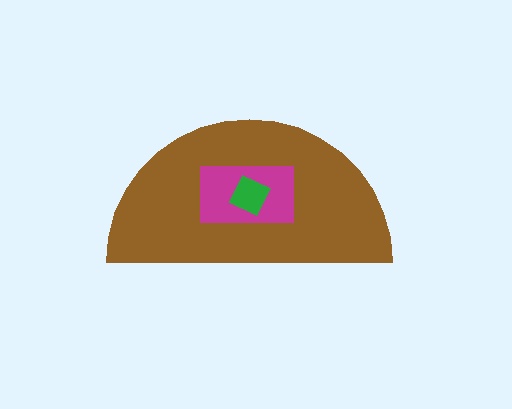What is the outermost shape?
The brown semicircle.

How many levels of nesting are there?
3.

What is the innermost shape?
The green diamond.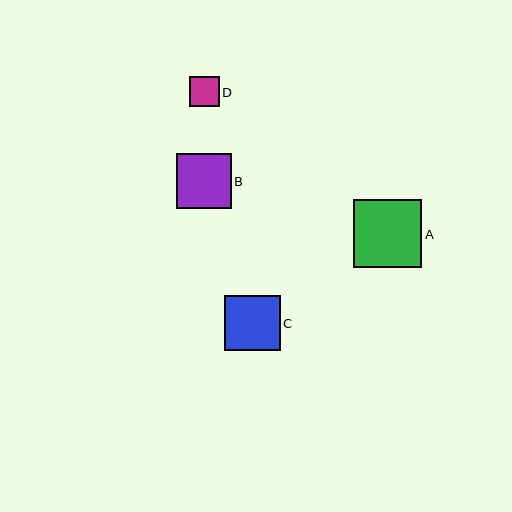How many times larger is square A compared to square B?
Square A is approximately 1.2 times the size of square B.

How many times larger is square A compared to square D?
Square A is approximately 2.3 times the size of square D.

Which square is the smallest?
Square D is the smallest with a size of approximately 30 pixels.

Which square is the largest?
Square A is the largest with a size of approximately 68 pixels.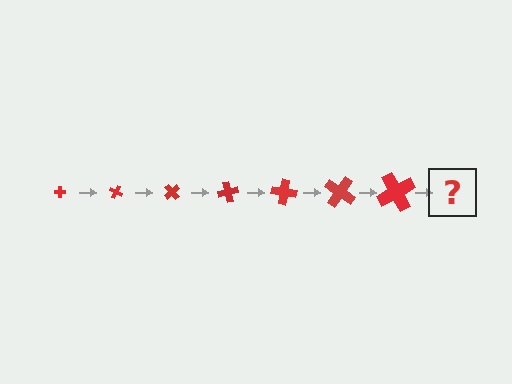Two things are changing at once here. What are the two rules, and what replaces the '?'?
The two rules are that the cross grows larger each step and it rotates 25 degrees each step. The '?' should be a cross, larger than the previous one and rotated 175 degrees from the start.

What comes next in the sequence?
The next element should be a cross, larger than the previous one and rotated 175 degrees from the start.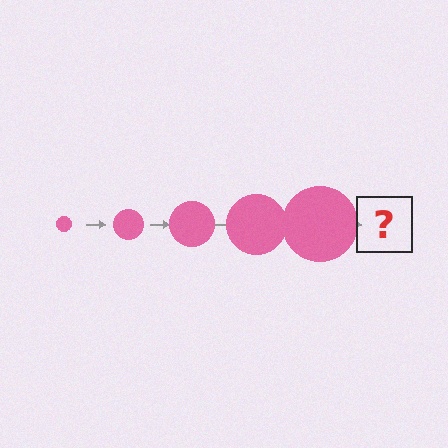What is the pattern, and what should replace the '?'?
The pattern is that the circle gets progressively larger each step. The '?' should be a pink circle, larger than the previous one.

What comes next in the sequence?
The next element should be a pink circle, larger than the previous one.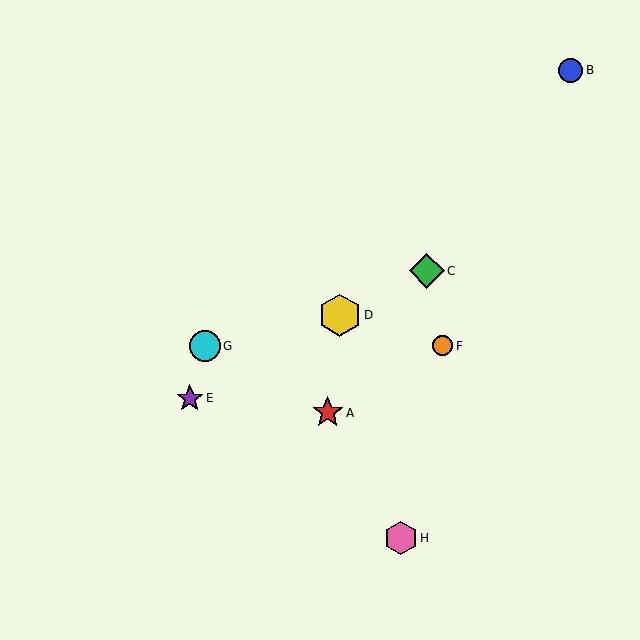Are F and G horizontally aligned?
Yes, both are at y≈346.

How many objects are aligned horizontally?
2 objects (F, G) are aligned horizontally.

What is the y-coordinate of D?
Object D is at y≈315.